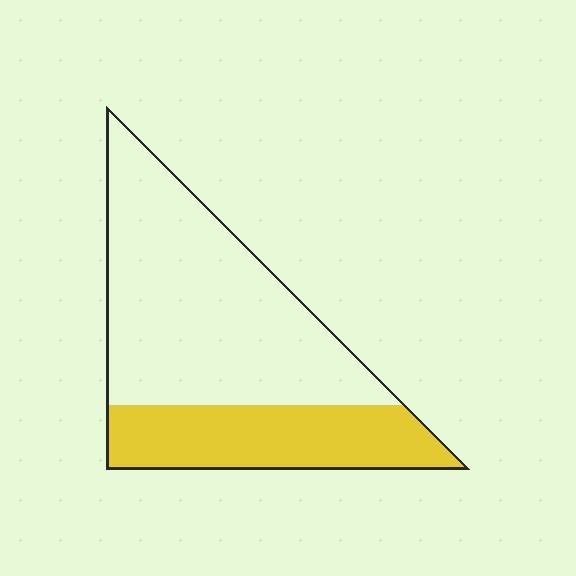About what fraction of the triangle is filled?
About one third (1/3).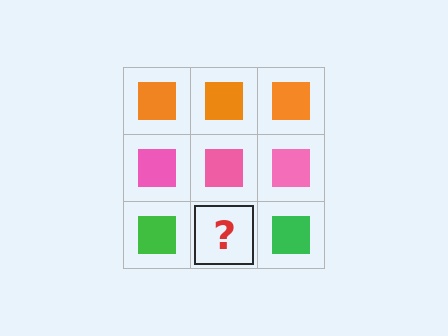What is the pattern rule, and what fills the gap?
The rule is that each row has a consistent color. The gap should be filled with a green square.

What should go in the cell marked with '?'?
The missing cell should contain a green square.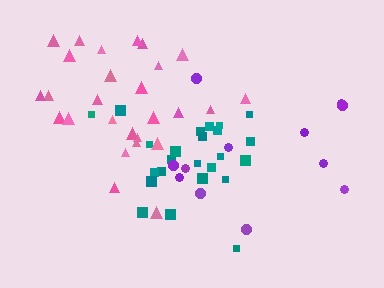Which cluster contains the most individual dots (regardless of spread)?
Pink (27).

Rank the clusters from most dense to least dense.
teal, pink, purple.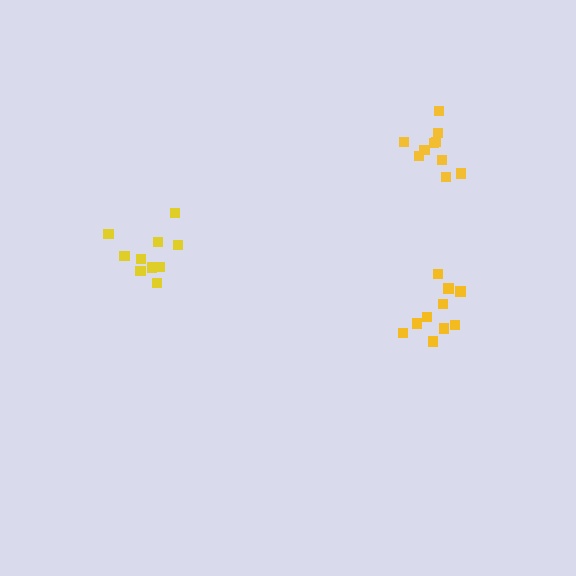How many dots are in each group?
Group 1: 10 dots, Group 2: 11 dots, Group 3: 11 dots (32 total).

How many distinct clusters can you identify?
There are 3 distinct clusters.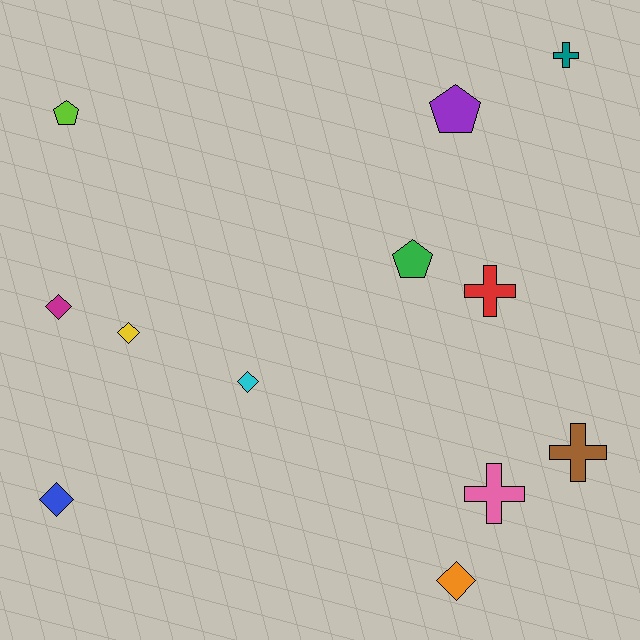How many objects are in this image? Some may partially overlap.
There are 12 objects.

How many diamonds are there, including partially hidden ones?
There are 5 diamonds.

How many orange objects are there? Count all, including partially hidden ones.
There is 1 orange object.